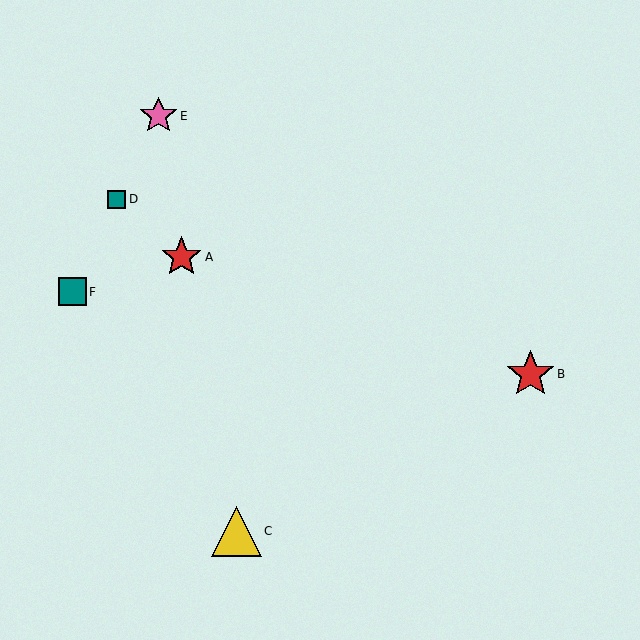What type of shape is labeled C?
Shape C is a yellow triangle.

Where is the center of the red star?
The center of the red star is at (181, 257).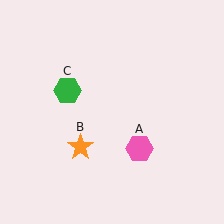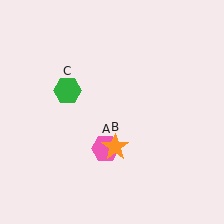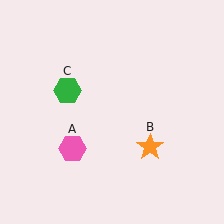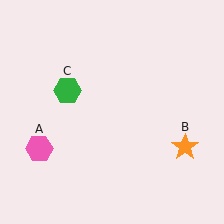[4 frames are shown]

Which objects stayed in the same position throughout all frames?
Green hexagon (object C) remained stationary.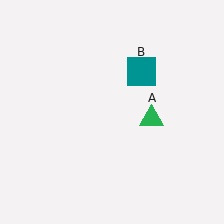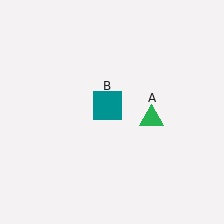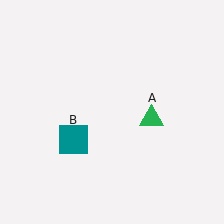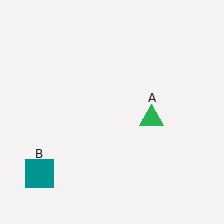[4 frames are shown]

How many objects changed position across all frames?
1 object changed position: teal square (object B).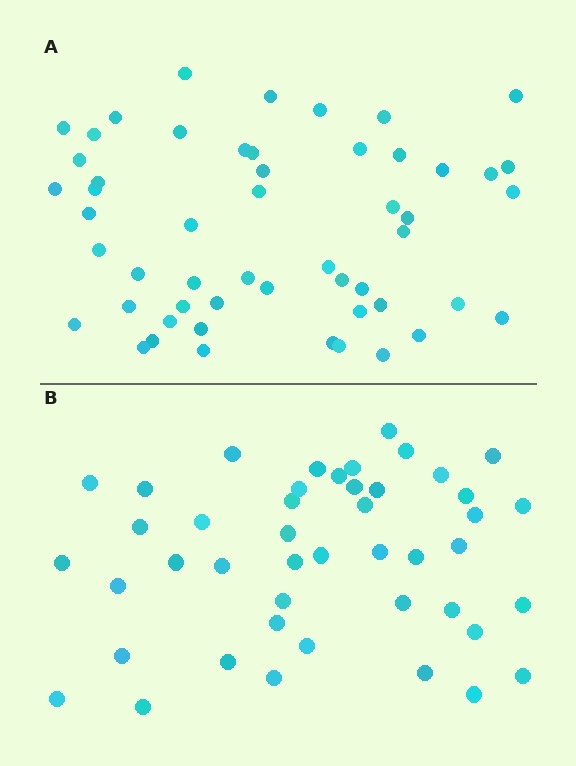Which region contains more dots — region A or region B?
Region A (the top region) has more dots.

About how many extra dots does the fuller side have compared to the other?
Region A has roughly 8 or so more dots than region B.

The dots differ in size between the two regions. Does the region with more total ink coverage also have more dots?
No. Region B has more total ink coverage because its dots are larger, but region A actually contains more individual dots. Total area can be misleading — the number of items is what matters here.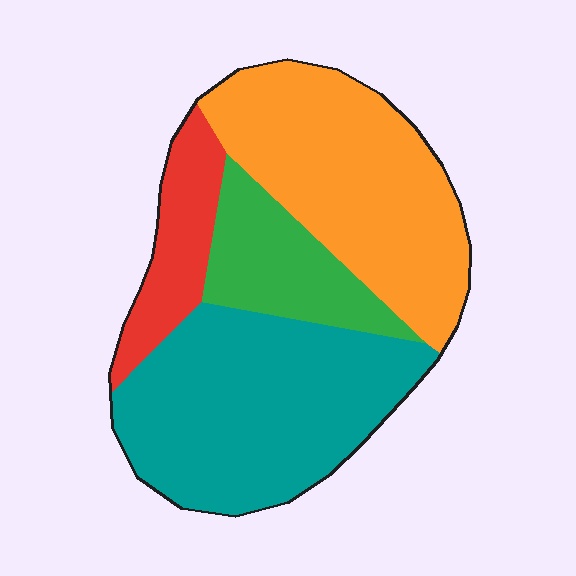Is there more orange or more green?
Orange.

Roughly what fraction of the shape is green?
Green covers roughly 15% of the shape.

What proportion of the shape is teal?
Teal takes up about three eighths (3/8) of the shape.